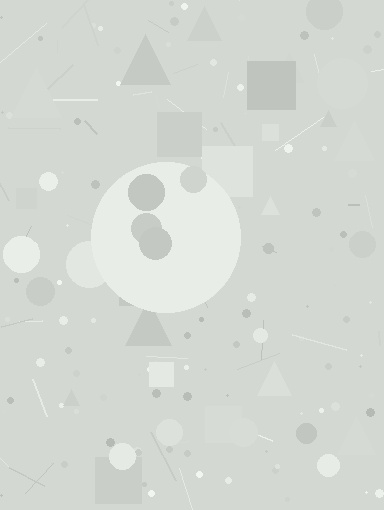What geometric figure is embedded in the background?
A circle is embedded in the background.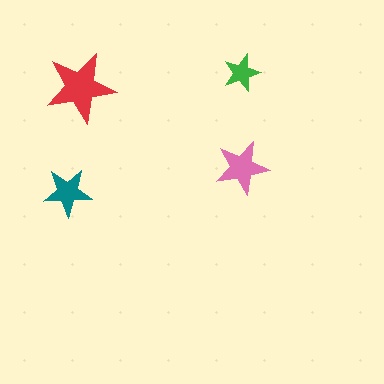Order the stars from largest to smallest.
the red one, the pink one, the teal one, the green one.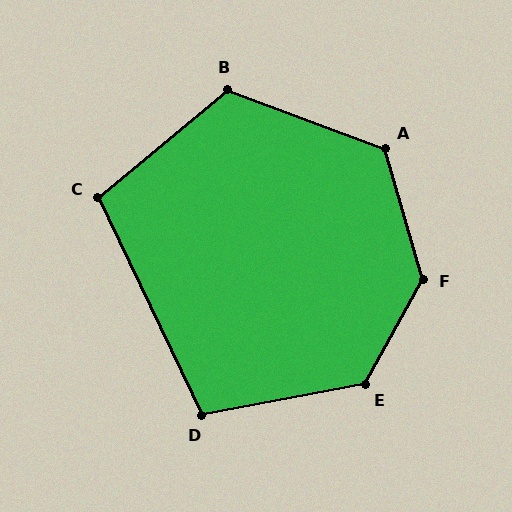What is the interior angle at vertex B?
Approximately 120 degrees (obtuse).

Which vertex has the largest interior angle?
F, at approximately 135 degrees.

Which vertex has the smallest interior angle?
C, at approximately 104 degrees.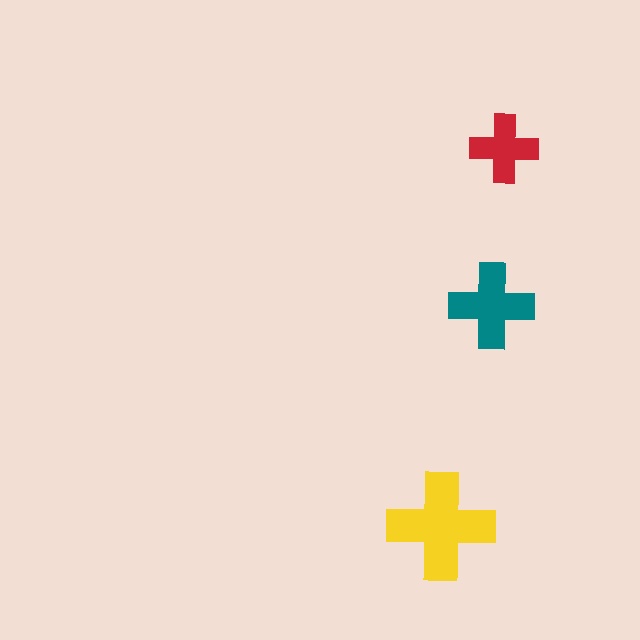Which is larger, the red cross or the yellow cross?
The yellow one.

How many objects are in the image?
There are 3 objects in the image.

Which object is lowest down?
The yellow cross is bottommost.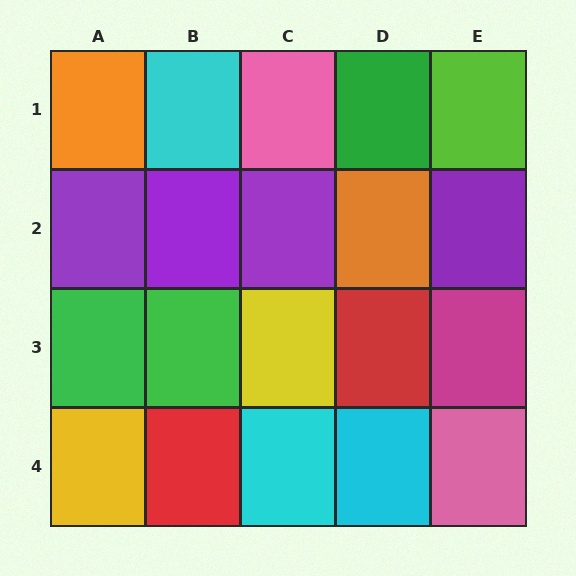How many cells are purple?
4 cells are purple.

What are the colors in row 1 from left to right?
Orange, cyan, pink, green, lime.